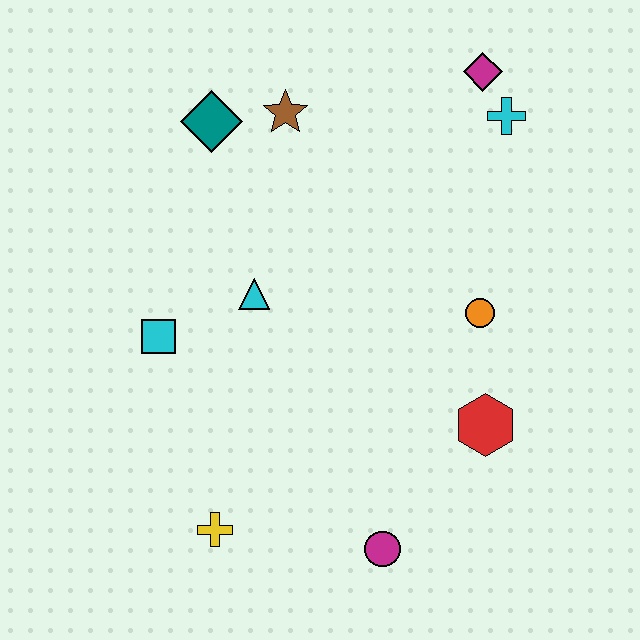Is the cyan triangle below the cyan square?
No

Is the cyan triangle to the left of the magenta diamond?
Yes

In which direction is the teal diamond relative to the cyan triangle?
The teal diamond is above the cyan triangle.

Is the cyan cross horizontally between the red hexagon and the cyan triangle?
No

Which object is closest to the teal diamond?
The brown star is closest to the teal diamond.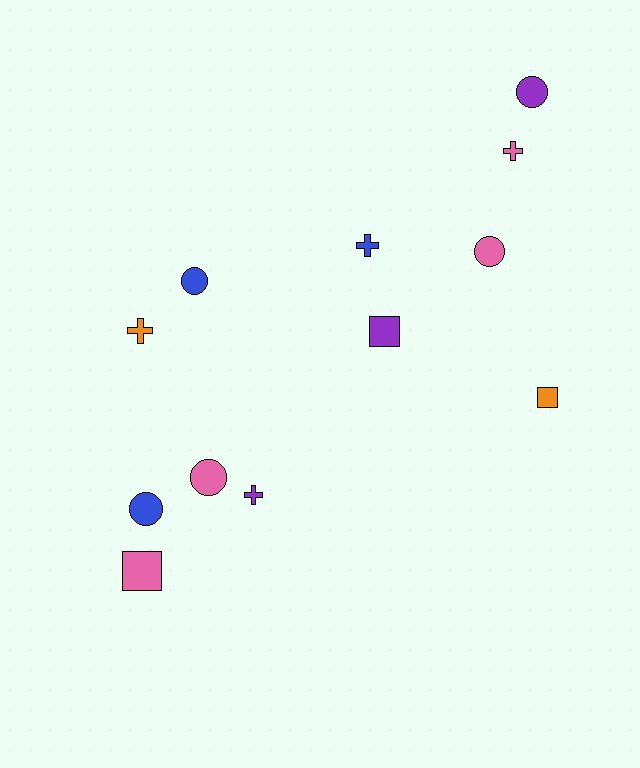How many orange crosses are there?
There is 1 orange cross.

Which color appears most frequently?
Pink, with 4 objects.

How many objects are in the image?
There are 12 objects.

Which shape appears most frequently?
Circle, with 5 objects.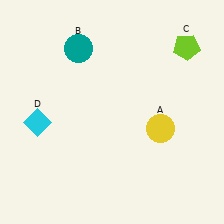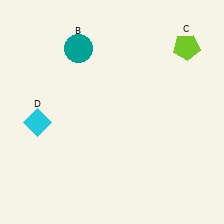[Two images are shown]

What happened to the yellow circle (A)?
The yellow circle (A) was removed in Image 2. It was in the bottom-right area of Image 1.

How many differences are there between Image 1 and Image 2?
There is 1 difference between the two images.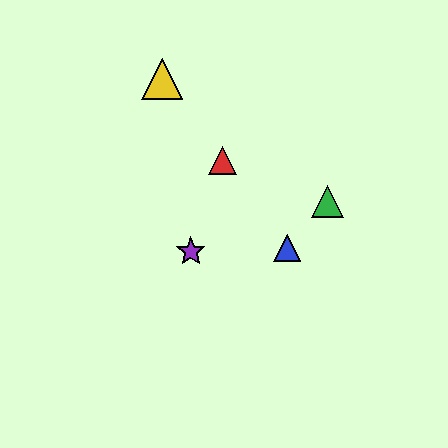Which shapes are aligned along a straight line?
The red triangle, the blue triangle, the yellow triangle are aligned along a straight line.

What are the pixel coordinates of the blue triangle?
The blue triangle is at (287, 248).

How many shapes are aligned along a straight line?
3 shapes (the red triangle, the blue triangle, the yellow triangle) are aligned along a straight line.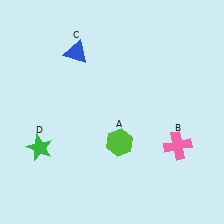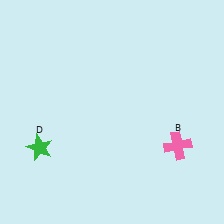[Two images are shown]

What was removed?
The blue triangle (C), the lime hexagon (A) were removed in Image 2.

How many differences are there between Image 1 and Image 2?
There are 2 differences between the two images.